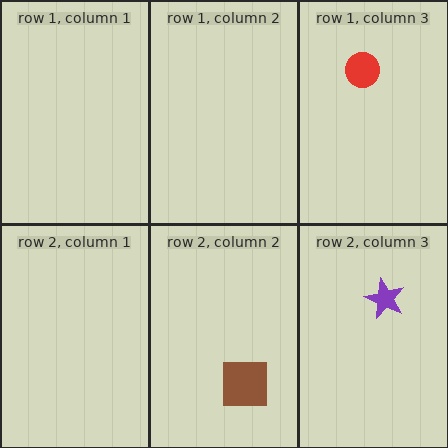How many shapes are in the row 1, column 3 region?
1.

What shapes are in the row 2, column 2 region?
The brown square.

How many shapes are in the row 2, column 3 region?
1.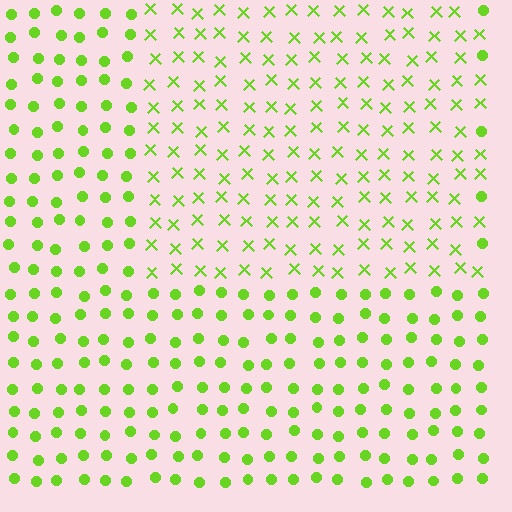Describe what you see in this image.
The image is filled with small lime elements arranged in a uniform grid. A rectangle-shaped region contains X marks, while the surrounding area contains circles. The boundary is defined purely by the change in element shape.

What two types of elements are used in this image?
The image uses X marks inside the rectangle region and circles outside it.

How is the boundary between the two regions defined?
The boundary is defined by a change in element shape: X marks inside vs. circles outside. All elements share the same color and spacing.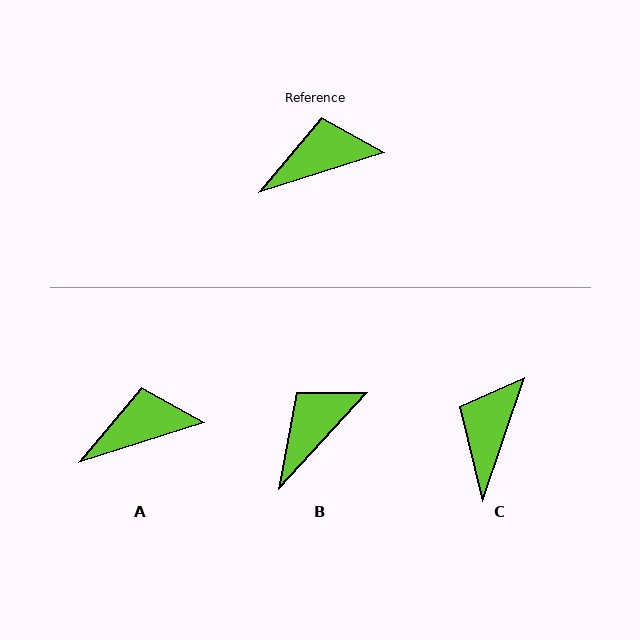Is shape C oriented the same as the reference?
No, it is off by about 54 degrees.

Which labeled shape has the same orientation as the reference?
A.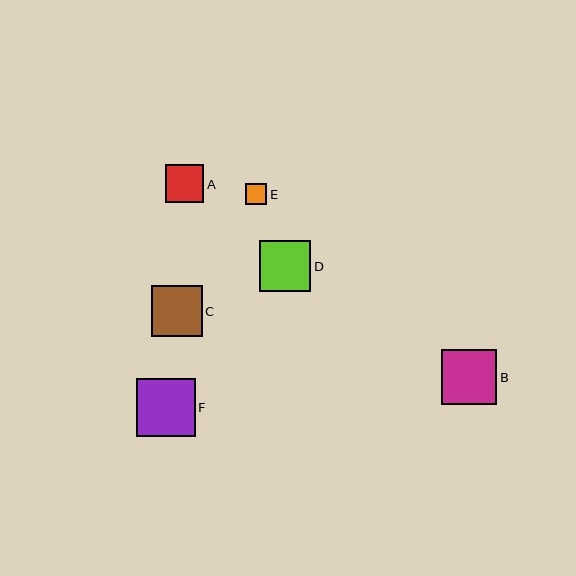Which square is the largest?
Square F is the largest with a size of approximately 59 pixels.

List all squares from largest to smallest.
From largest to smallest: F, B, D, C, A, E.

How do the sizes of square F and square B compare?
Square F and square B are approximately the same size.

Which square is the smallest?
Square E is the smallest with a size of approximately 21 pixels.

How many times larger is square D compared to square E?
Square D is approximately 2.4 times the size of square E.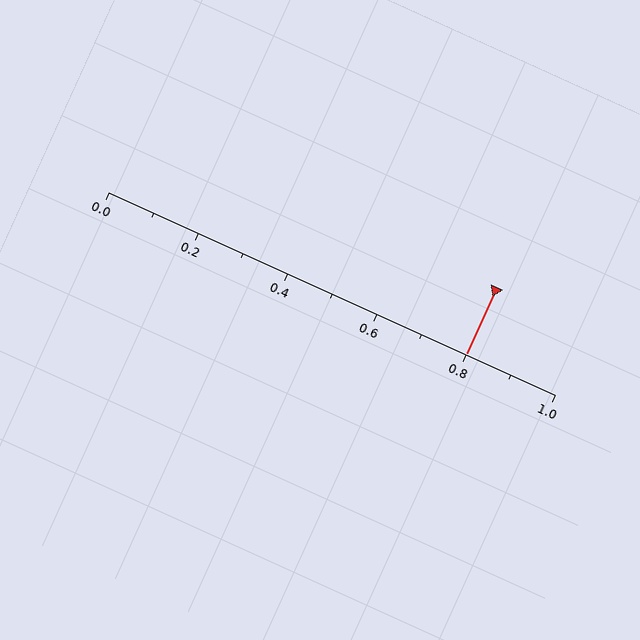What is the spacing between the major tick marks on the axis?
The major ticks are spaced 0.2 apart.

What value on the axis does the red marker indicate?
The marker indicates approximately 0.8.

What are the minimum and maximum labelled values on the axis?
The axis runs from 0.0 to 1.0.